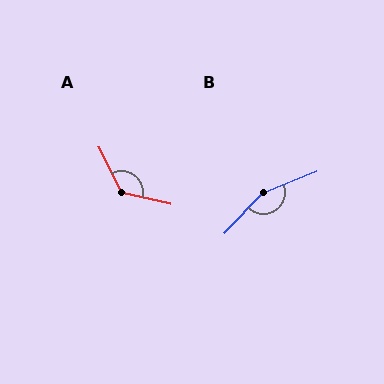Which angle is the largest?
B, at approximately 155 degrees.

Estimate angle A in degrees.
Approximately 130 degrees.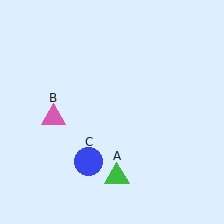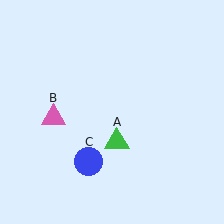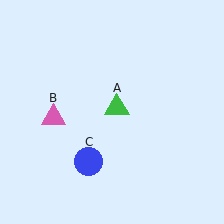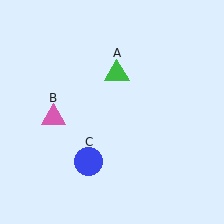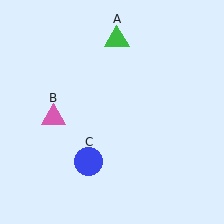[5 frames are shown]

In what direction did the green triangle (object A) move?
The green triangle (object A) moved up.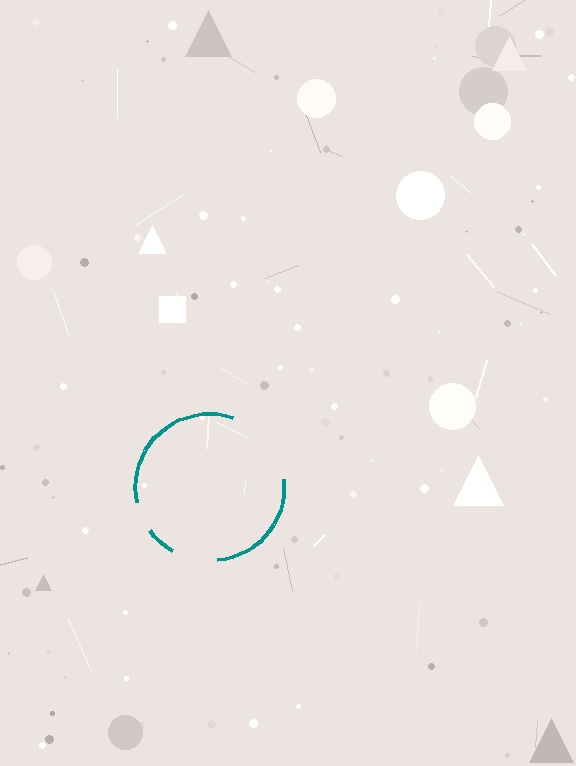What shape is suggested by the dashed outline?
The dashed outline suggests a circle.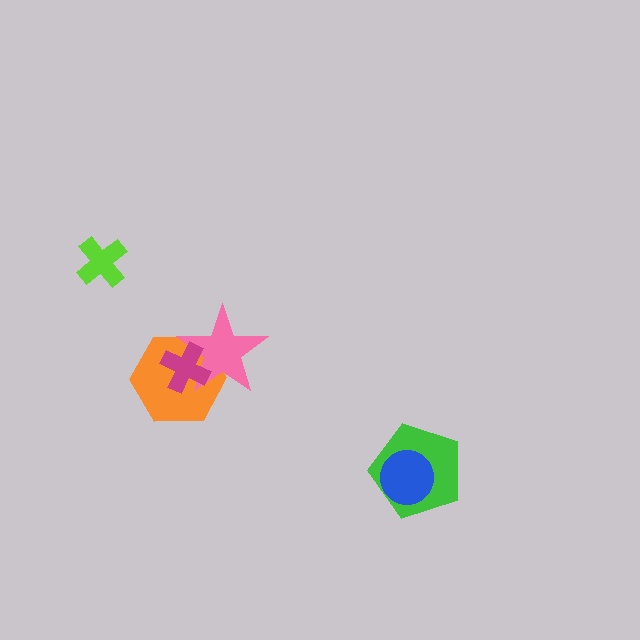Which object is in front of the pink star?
The magenta cross is in front of the pink star.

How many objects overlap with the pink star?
2 objects overlap with the pink star.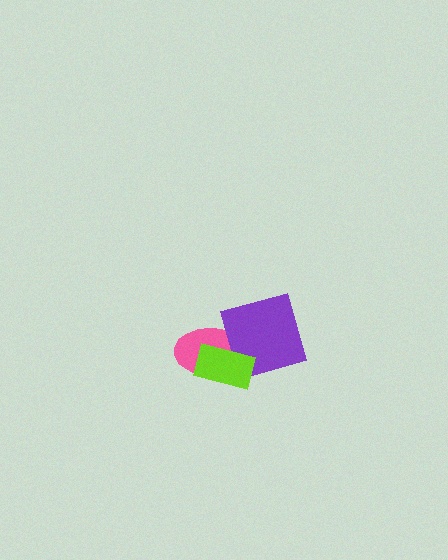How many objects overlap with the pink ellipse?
2 objects overlap with the pink ellipse.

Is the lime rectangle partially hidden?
No, no other shape covers it.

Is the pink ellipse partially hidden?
Yes, it is partially covered by another shape.